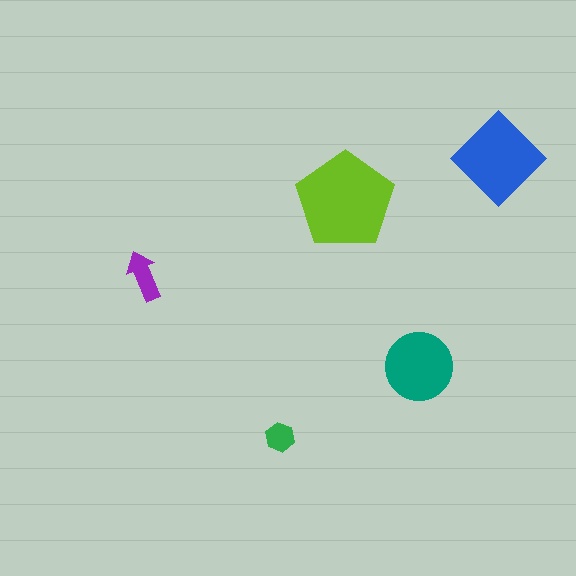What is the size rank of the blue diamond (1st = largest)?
2nd.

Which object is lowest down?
The green hexagon is bottommost.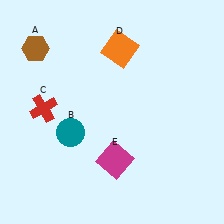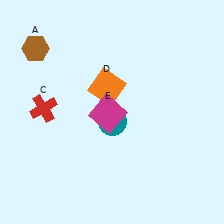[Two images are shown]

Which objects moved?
The objects that moved are: the teal circle (B), the orange square (D), the magenta square (E).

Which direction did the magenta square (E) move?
The magenta square (E) moved up.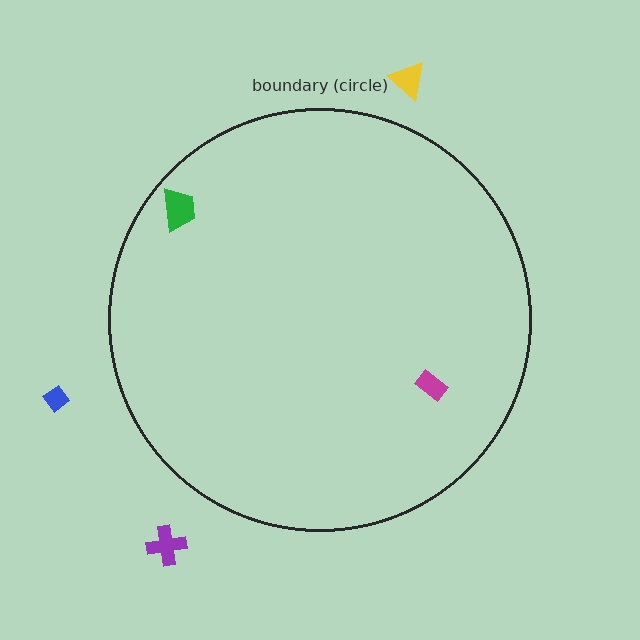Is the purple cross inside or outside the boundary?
Outside.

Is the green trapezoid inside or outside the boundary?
Inside.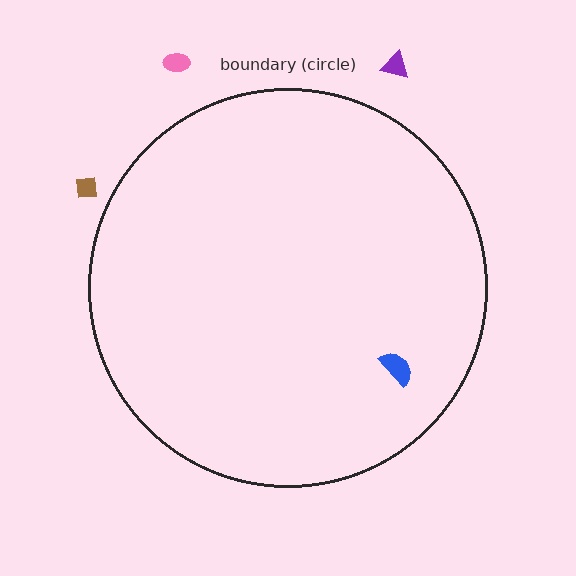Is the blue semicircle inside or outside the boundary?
Inside.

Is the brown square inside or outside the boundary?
Outside.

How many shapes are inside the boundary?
1 inside, 3 outside.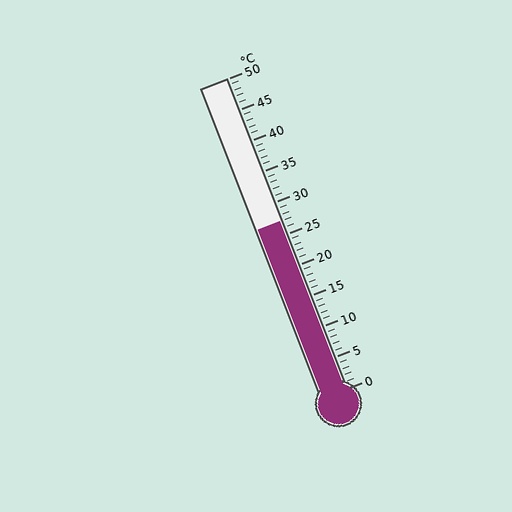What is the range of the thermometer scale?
The thermometer scale ranges from 0°C to 50°C.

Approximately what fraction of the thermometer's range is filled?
The thermometer is filled to approximately 55% of its range.